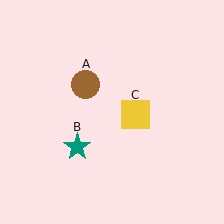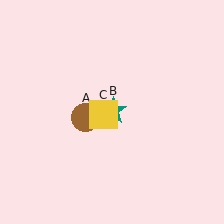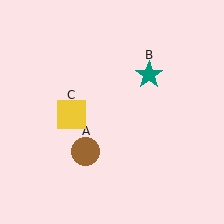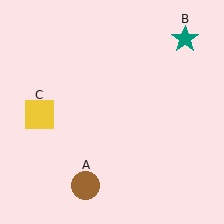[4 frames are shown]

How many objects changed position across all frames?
3 objects changed position: brown circle (object A), teal star (object B), yellow square (object C).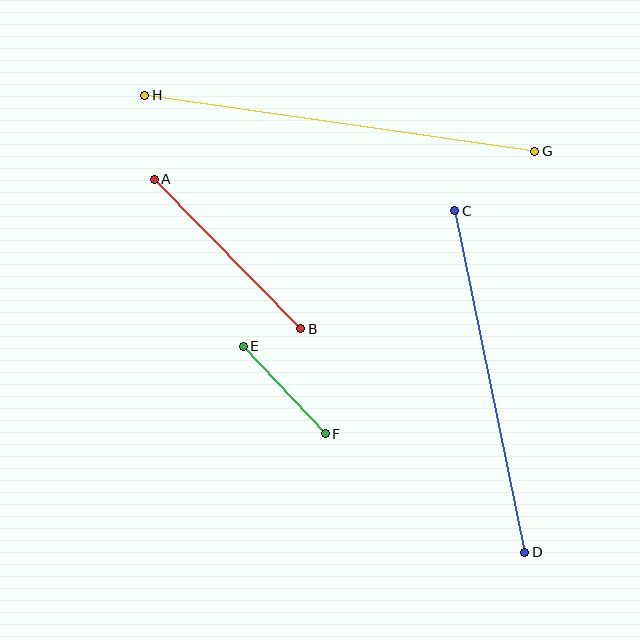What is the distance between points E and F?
The distance is approximately 120 pixels.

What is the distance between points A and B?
The distance is approximately 209 pixels.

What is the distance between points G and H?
The distance is approximately 394 pixels.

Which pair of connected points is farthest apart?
Points G and H are farthest apart.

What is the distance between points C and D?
The distance is approximately 349 pixels.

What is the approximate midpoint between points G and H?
The midpoint is at approximately (340, 123) pixels.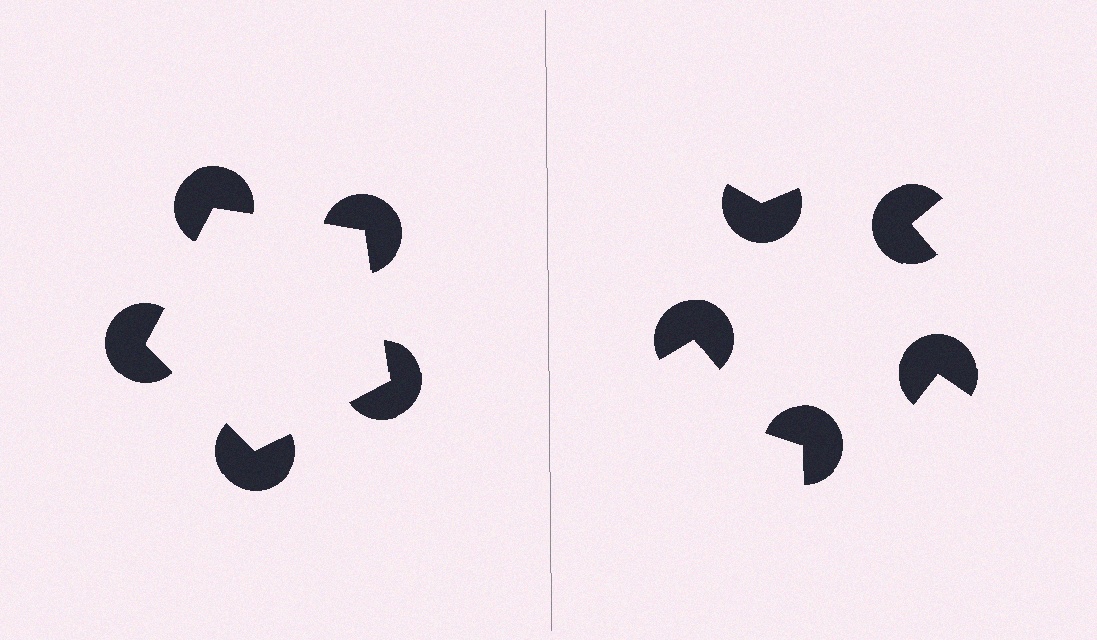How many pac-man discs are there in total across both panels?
10 — 5 on each side.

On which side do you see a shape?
An illusory pentagon appears on the left side. On the right side the wedge cuts are rotated, so no coherent shape forms.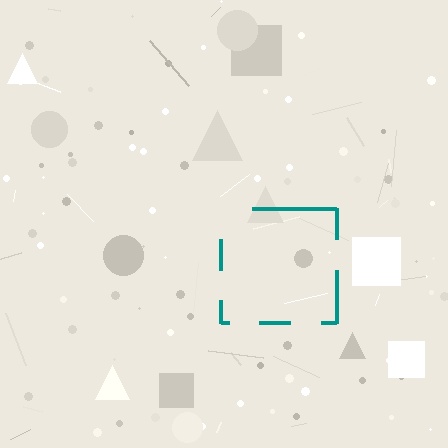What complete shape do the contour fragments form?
The contour fragments form a square.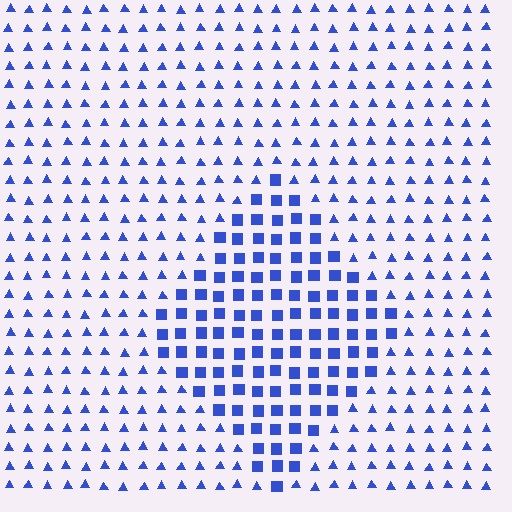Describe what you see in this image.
The image is filled with small blue elements arranged in a uniform grid. A diamond-shaped region contains squares, while the surrounding area contains triangles. The boundary is defined purely by the change in element shape.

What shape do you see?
I see a diamond.